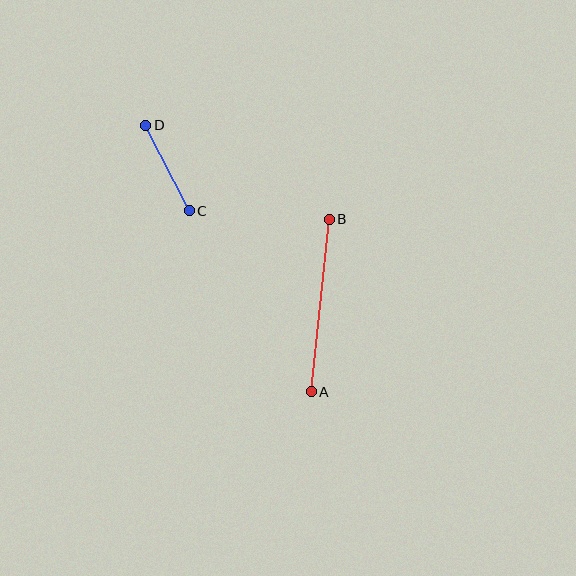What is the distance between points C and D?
The distance is approximately 96 pixels.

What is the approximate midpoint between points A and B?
The midpoint is at approximately (320, 305) pixels.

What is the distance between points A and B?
The distance is approximately 173 pixels.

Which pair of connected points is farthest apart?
Points A and B are farthest apart.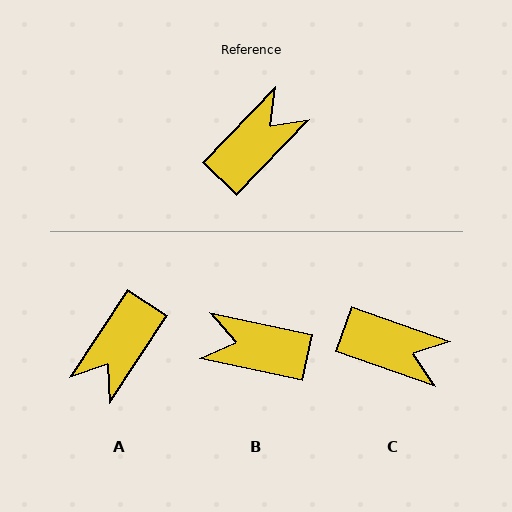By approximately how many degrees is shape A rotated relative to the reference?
Approximately 169 degrees clockwise.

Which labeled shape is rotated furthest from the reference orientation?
A, about 169 degrees away.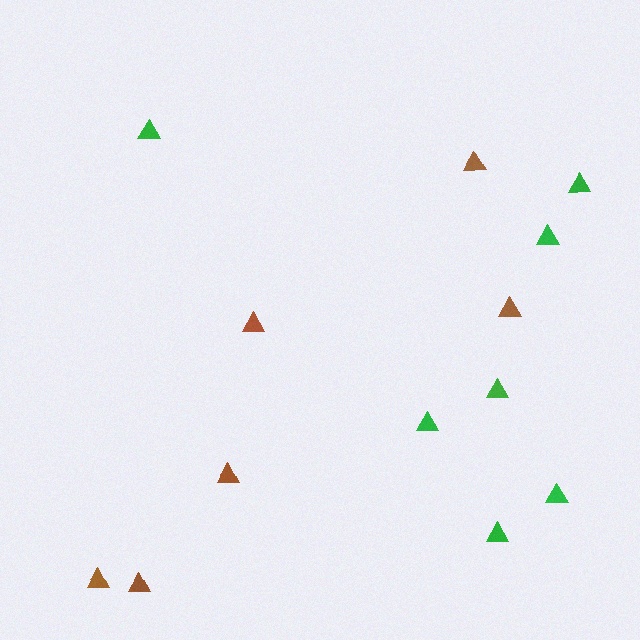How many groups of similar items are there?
There are 2 groups: one group of brown triangles (6) and one group of green triangles (7).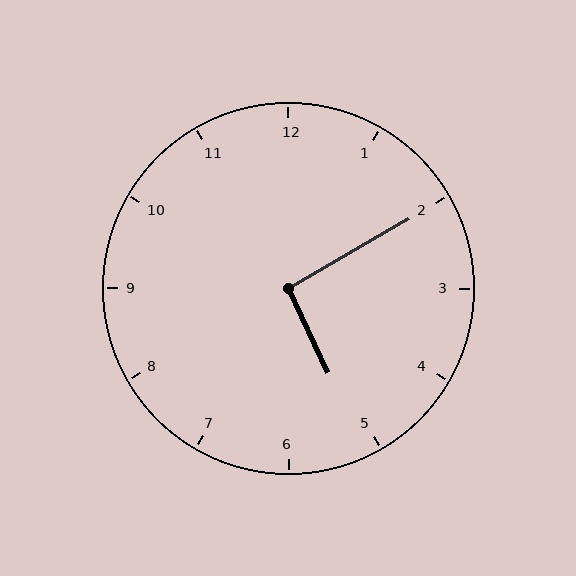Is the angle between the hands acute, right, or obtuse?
It is right.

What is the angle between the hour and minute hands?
Approximately 95 degrees.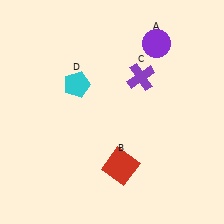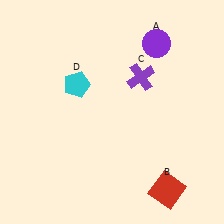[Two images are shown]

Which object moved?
The red square (B) moved right.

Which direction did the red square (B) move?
The red square (B) moved right.